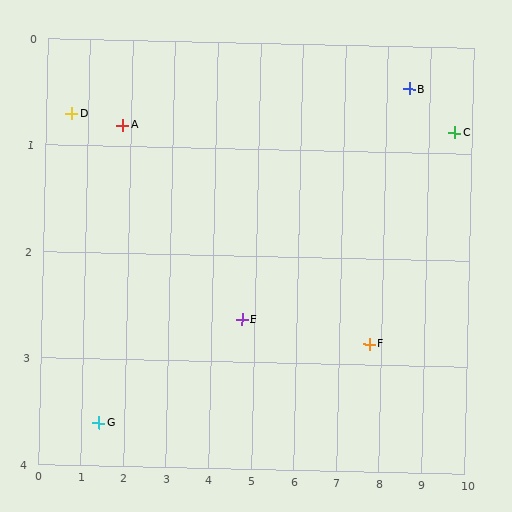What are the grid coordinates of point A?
Point A is at approximately (1.8, 0.8).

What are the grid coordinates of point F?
Point F is at approximately (7.7, 2.8).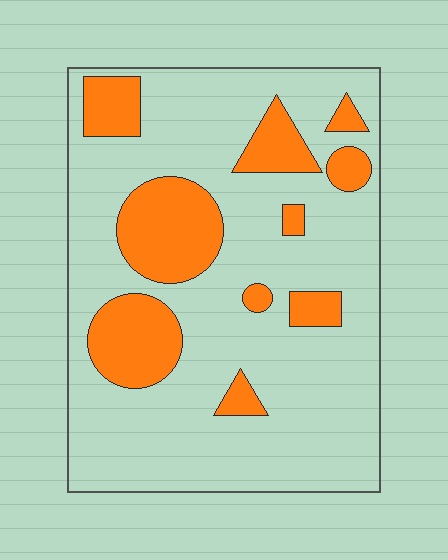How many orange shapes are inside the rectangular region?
10.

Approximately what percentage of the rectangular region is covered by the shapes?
Approximately 25%.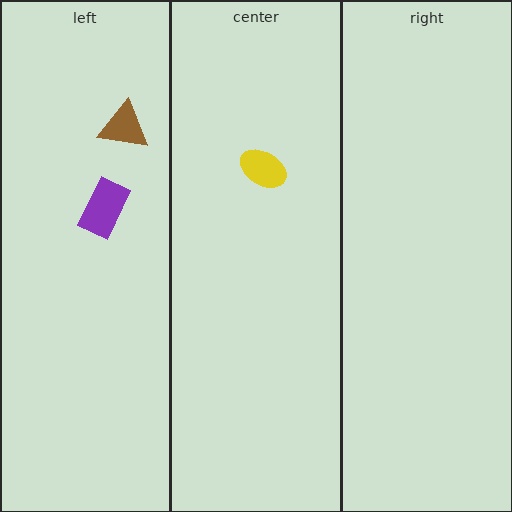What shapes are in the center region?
The yellow ellipse.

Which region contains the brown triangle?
The left region.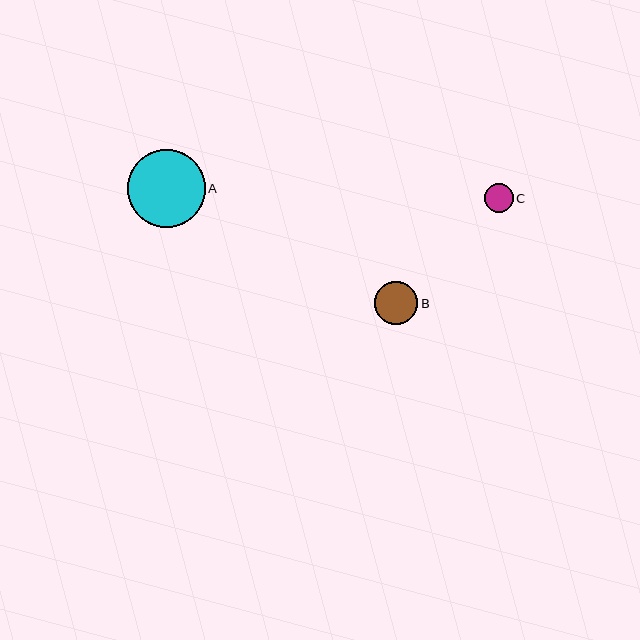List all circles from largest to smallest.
From largest to smallest: A, B, C.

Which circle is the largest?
Circle A is the largest with a size of approximately 78 pixels.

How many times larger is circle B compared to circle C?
Circle B is approximately 1.5 times the size of circle C.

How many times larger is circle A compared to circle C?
Circle A is approximately 2.7 times the size of circle C.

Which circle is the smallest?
Circle C is the smallest with a size of approximately 29 pixels.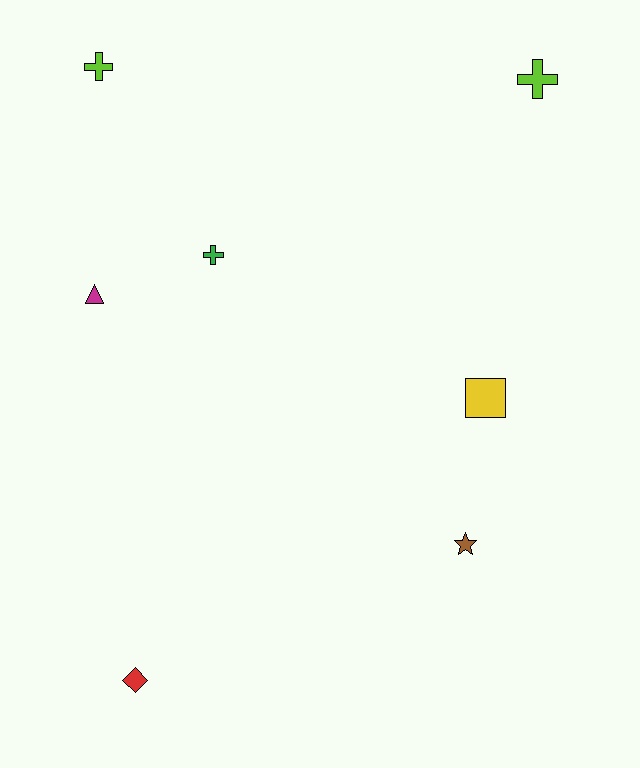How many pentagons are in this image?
There are no pentagons.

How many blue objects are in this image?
There are no blue objects.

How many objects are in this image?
There are 7 objects.